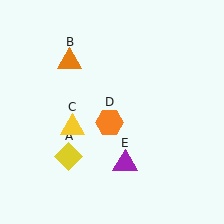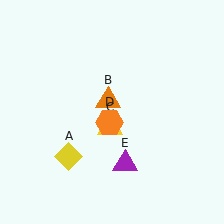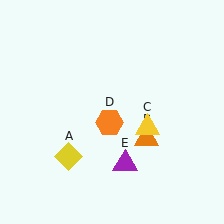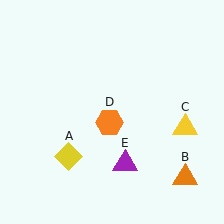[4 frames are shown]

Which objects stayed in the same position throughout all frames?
Yellow diamond (object A) and orange hexagon (object D) and purple triangle (object E) remained stationary.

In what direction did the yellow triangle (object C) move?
The yellow triangle (object C) moved right.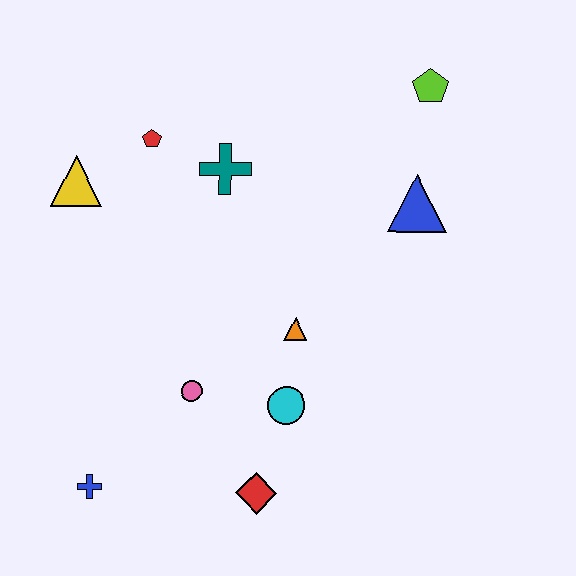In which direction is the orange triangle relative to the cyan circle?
The orange triangle is above the cyan circle.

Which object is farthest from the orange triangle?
The lime pentagon is farthest from the orange triangle.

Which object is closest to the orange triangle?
The cyan circle is closest to the orange triangle.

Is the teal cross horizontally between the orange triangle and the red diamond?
No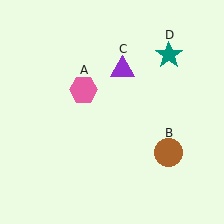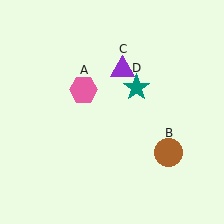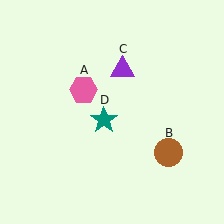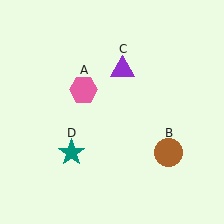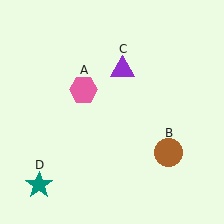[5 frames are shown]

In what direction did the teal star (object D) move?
The teal star (object D) moved down and to the left.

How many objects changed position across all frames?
1 object changed position: teal star (object D).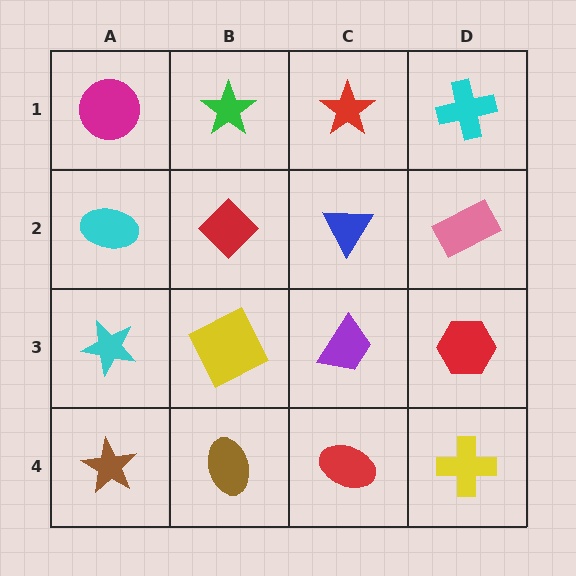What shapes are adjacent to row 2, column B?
A green star (row 1, column B), a yellow square (row 3, column B), a cyan ellipse (row 2, column A), a blue triangle (row 2, column C).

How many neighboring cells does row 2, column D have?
3.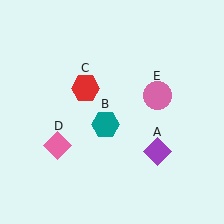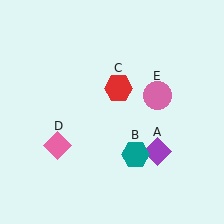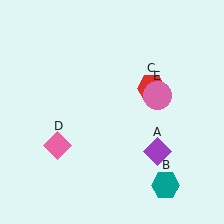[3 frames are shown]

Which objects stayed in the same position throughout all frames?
Purple diamond (object A) and pink diamond (object D) and pink circle (object E) remained stationary.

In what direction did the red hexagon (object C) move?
The red hexagon (object C) moved right.